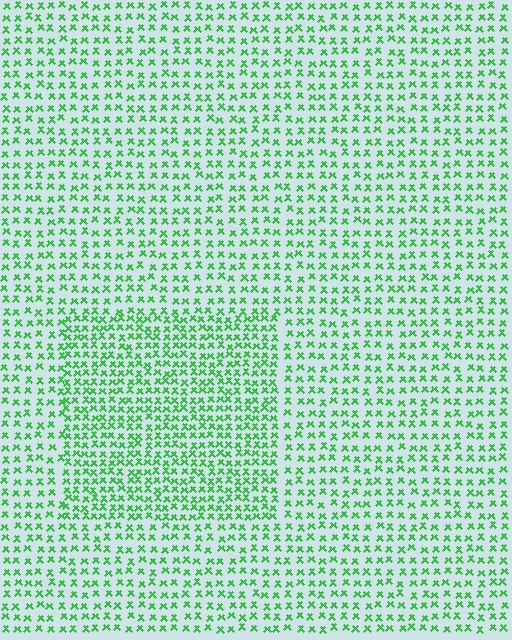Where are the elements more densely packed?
The elements are more densely packed inside the rectangle boundary.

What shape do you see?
I see a rectangle.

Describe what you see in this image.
The image contains small green elements arranged at two different densities. A rectangle-shaped region is visible where the elements are more densely packed than the surrounding area.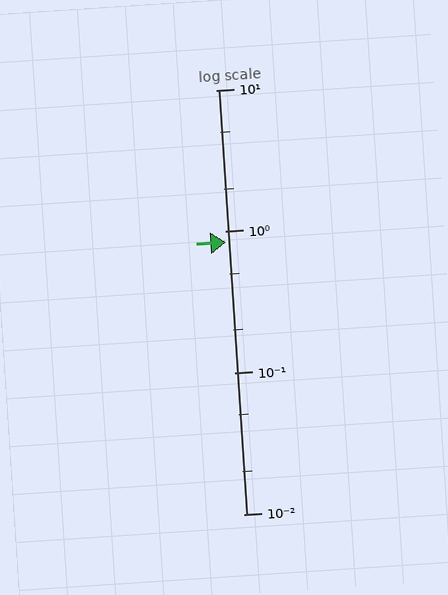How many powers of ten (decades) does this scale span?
The scale spans 3 decades, from 0.01 to 10.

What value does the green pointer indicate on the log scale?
The pointer indicates approximately 0.84.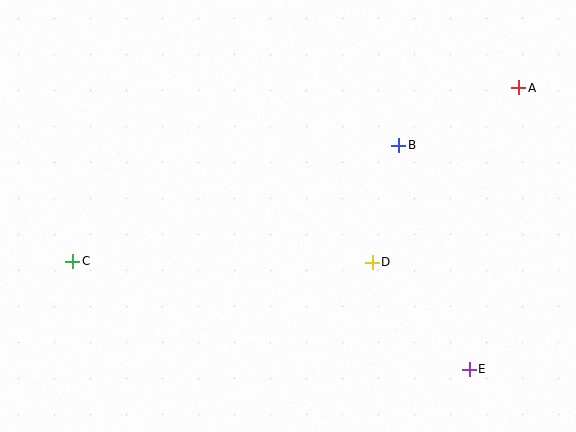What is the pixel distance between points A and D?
The distance between A and D is 228 pixels.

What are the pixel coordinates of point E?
Point E is at (469, 369).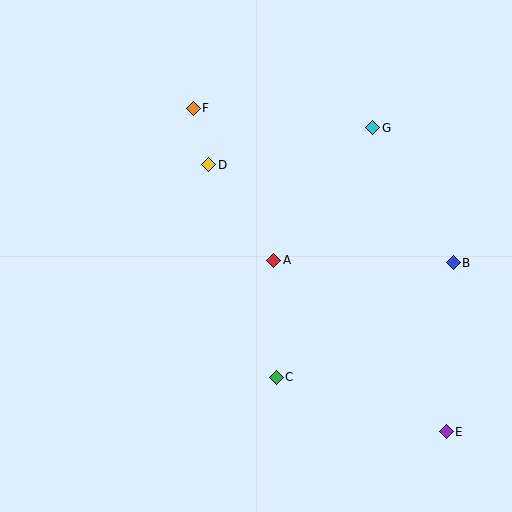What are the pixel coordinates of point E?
Point E is at (446, 432).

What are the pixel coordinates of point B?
Point B is at (453, 263).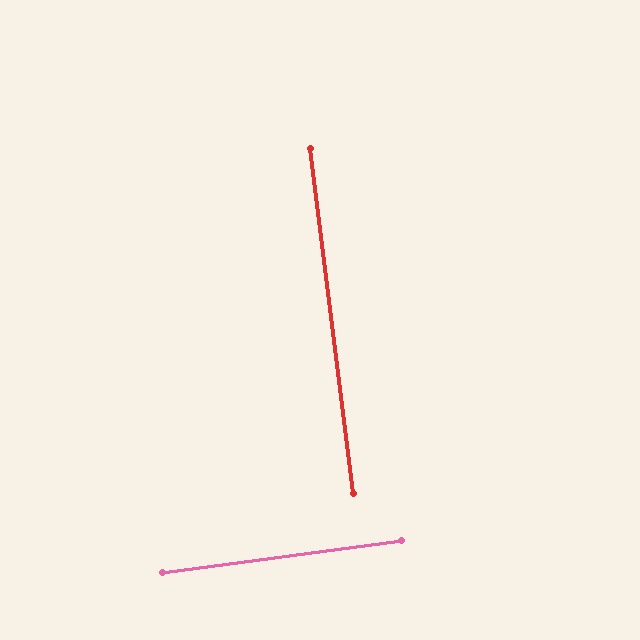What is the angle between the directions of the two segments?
Approximately 89 degrees.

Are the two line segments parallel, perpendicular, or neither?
Perpendicular — they meet at approximately 89°.